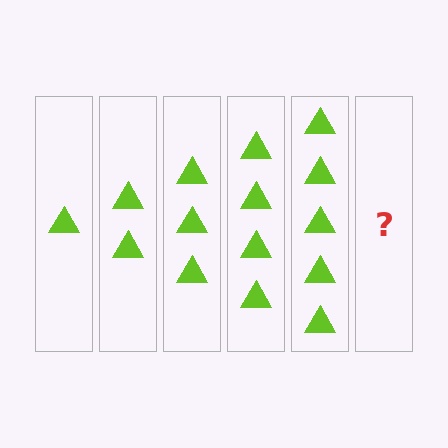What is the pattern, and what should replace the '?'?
The pattern is that each step adds one more triangle. The '?' should be 6 triangles.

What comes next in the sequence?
The next element should be 6 triangles.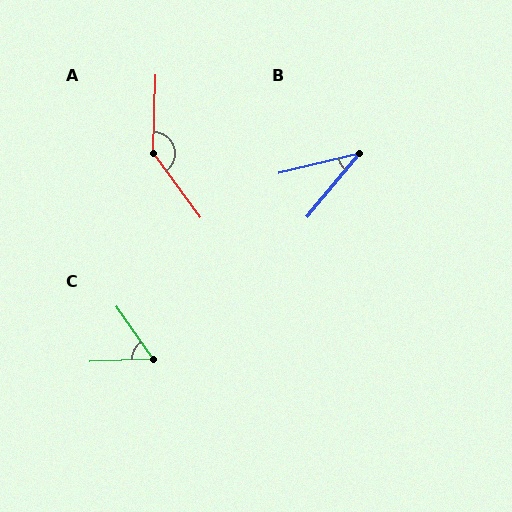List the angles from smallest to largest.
B (36°), C (58°), A (142°).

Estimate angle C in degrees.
Approximately 58 degrees.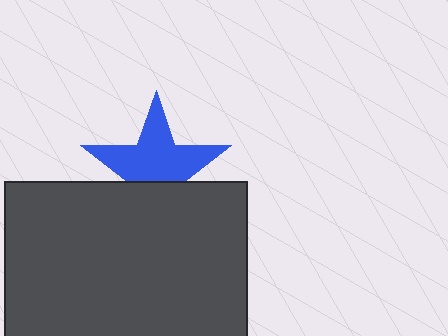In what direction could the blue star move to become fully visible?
The blue star could move up. That would shift it out from behind the dark gray rectangle entirely.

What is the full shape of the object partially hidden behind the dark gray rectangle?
The partially hidden object is a blue star.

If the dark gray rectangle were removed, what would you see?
You would see the complete blue star.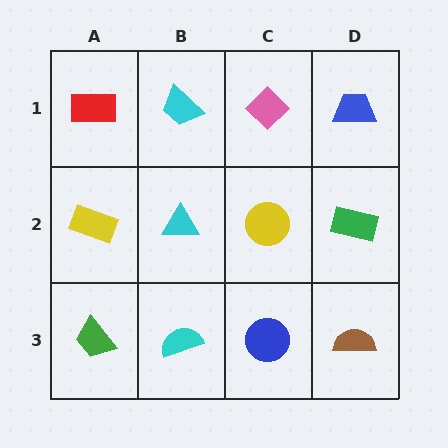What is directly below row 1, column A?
A yellow rectangle.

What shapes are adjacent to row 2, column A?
A red rectangle (row 1, column A), a green trapezoid (row 3, column A), a cyan triangle (row 2, column B).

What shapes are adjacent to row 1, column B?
A cyan triangle (row 2, column B), a red rectangle (row 1, column A), a pink diamond (row 1, column C).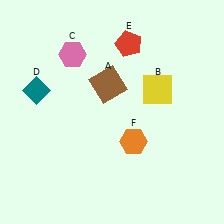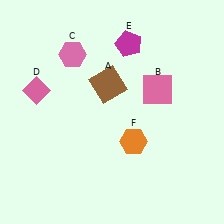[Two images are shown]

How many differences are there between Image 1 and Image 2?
There are 3 differences between the two images.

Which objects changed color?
B changed from yellow to pink. D changed from teal to pink. E changed from red to magenta.